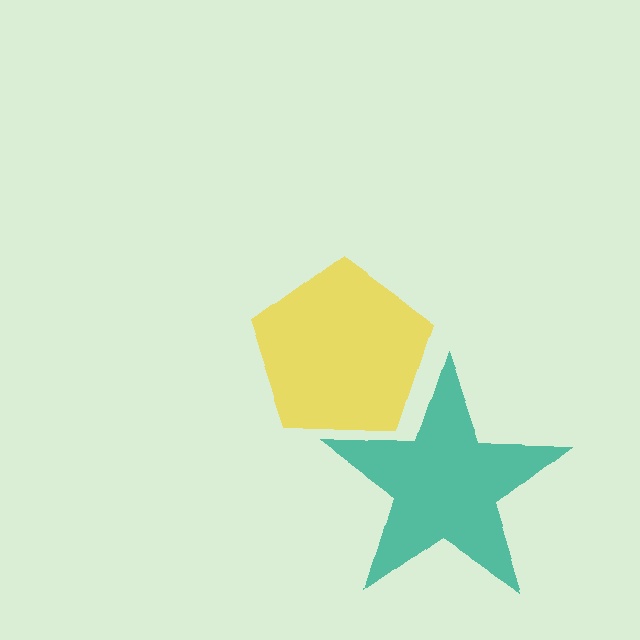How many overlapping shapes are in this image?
There are 2 overlapping shapes in the image.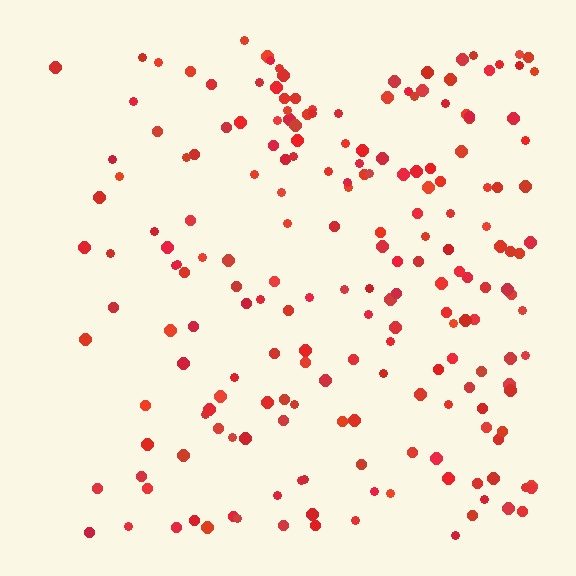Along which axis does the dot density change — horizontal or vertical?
Horizontal.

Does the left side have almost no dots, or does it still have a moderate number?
Still a moderate number, just noticeably fewer than the right.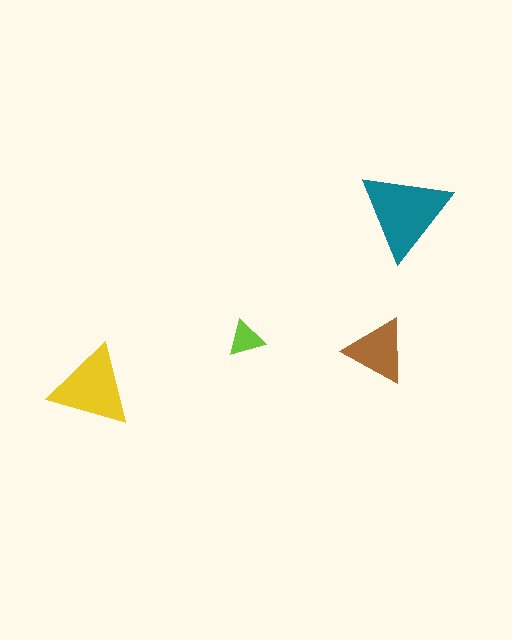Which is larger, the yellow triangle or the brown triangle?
The yellow one.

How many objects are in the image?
There are 4 objects in the image.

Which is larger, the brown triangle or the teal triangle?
The teal one.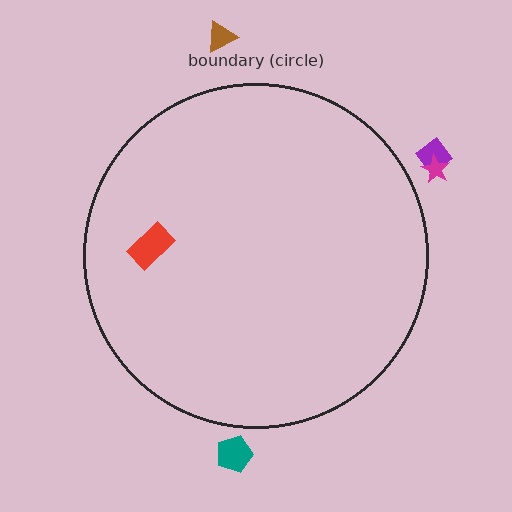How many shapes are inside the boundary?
1 inside, 4 outside.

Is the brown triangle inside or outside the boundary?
Outside.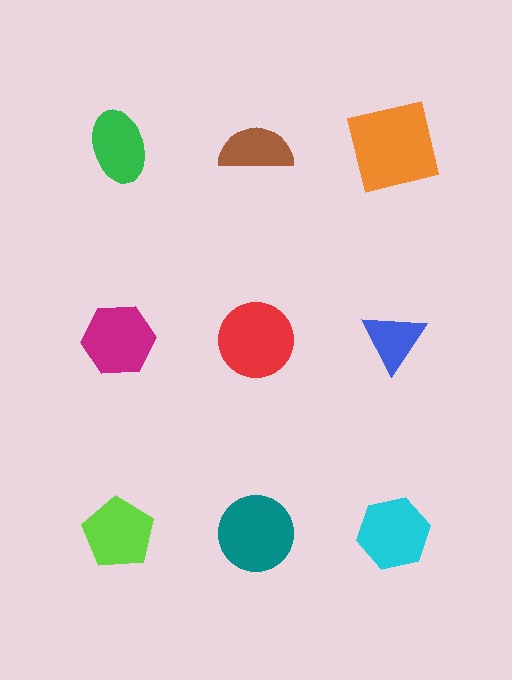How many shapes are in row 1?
3 shapes.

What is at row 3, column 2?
A teal circle.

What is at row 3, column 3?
A cyan hexagon.